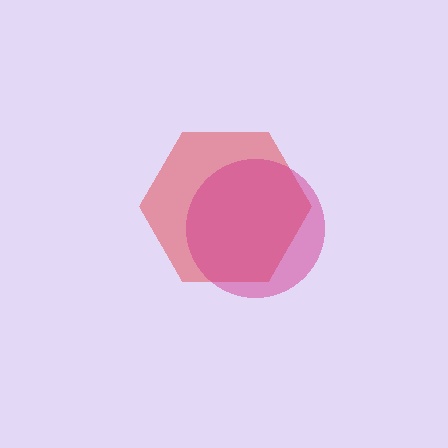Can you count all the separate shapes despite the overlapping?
Yes, there are 2 separate shapes.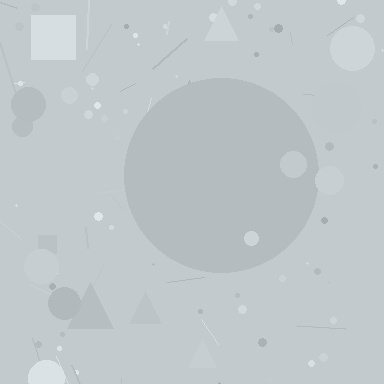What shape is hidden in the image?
A circle is hidden in the image.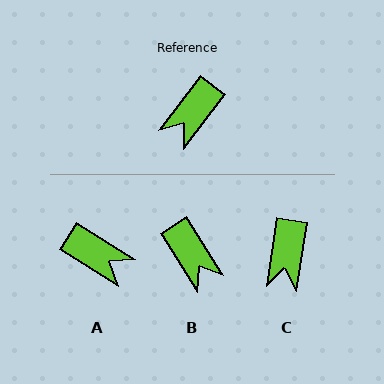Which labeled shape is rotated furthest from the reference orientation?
A, about 95 degrees away.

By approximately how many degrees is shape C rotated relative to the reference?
Approximately 29 degrees counter-clockwise.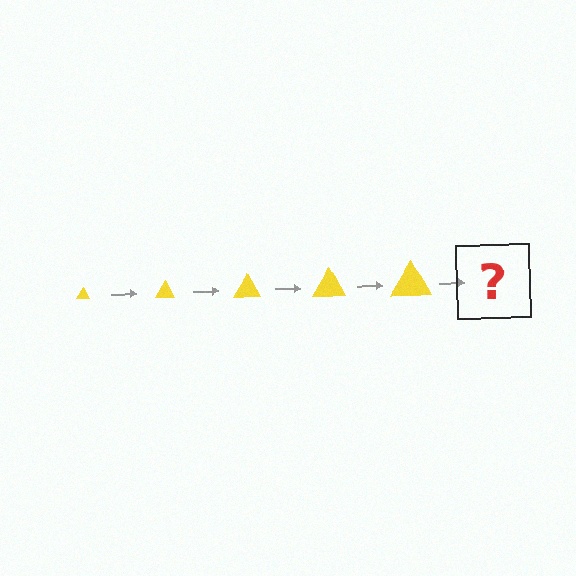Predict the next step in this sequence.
The next step is a yellow triangle, larger than the previous one.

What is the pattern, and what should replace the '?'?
The pattern is that the triangle gets progressively larger each step. The '?' should be a yellow triangle, larger than the previous one.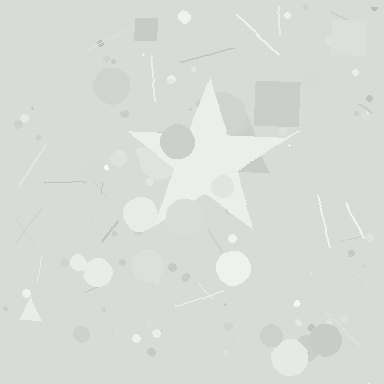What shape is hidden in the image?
A star is hidden in the image.